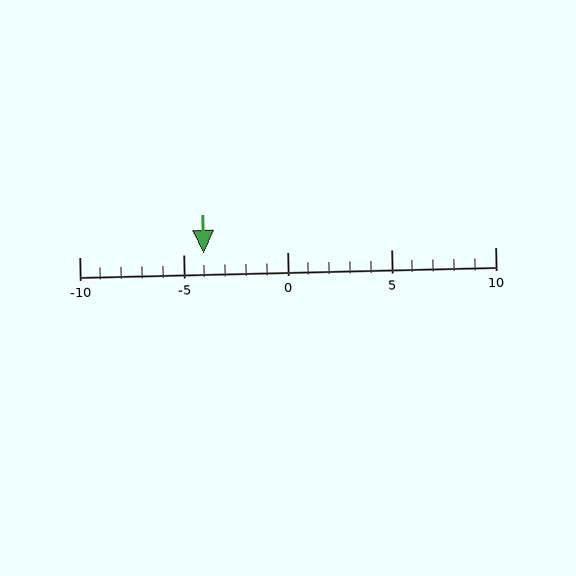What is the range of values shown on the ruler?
The ruler shows values from -10 to 10.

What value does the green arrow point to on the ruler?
The green arrow points to approximately -4.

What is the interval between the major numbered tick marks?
The major tick marks are spaced 5 units apart.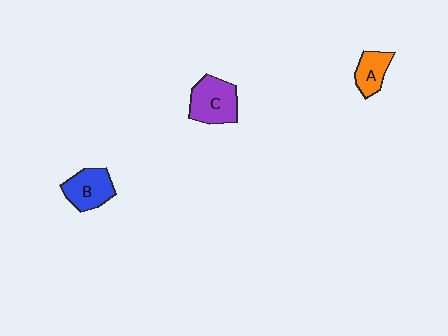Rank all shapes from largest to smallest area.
From largest to smallest: C (purple), B (blue), A (orange).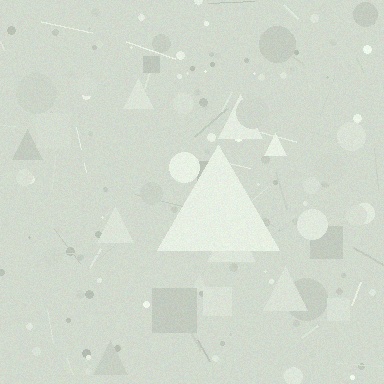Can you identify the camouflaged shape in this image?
The camouflaged shape is a triangle.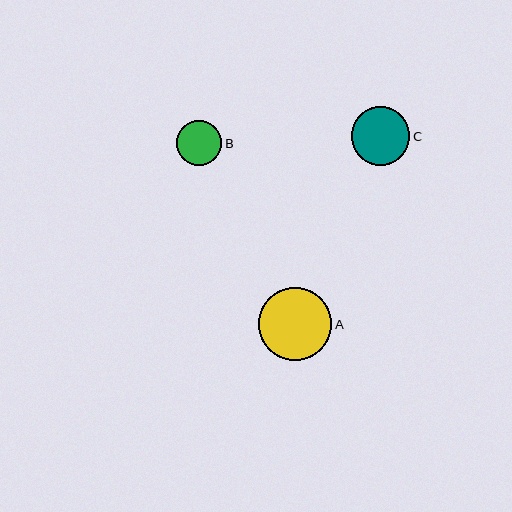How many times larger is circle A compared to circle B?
Circle A is approximately 1.6 times the size of circle B.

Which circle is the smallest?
Circle B is the smallest with a size of approximately 46 pixels.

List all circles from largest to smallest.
From largest to smallest: A, C, B.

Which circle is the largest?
Circle A is the largest with a size of approximately 73 pixels.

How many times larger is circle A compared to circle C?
Circle A is approximately 1.3 times the size of circle C.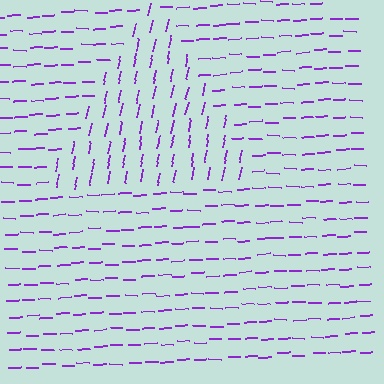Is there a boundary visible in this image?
Yes, there is a texture boundary formed by a change in line orientation.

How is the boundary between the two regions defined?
The boundary is defined purely by a change in line orientation (approximately 78 degrees difference). All lines are the same color and thickness.